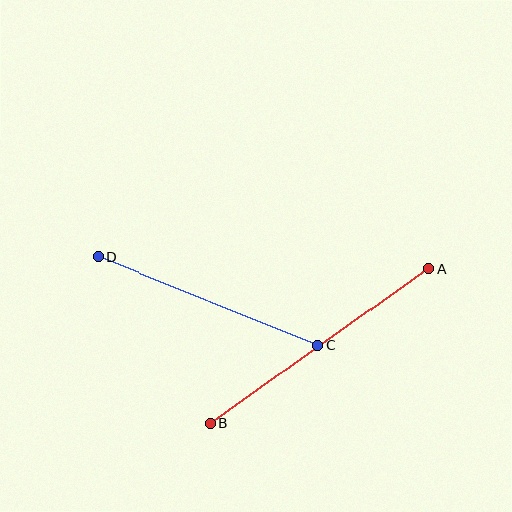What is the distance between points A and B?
The distance is approximately 267 pixels.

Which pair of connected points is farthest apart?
Points A and B are farthest apart.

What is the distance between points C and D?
The distance is approximately 237 pixels.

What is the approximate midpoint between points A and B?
The midpoint is at approximately (320, 346) pixels.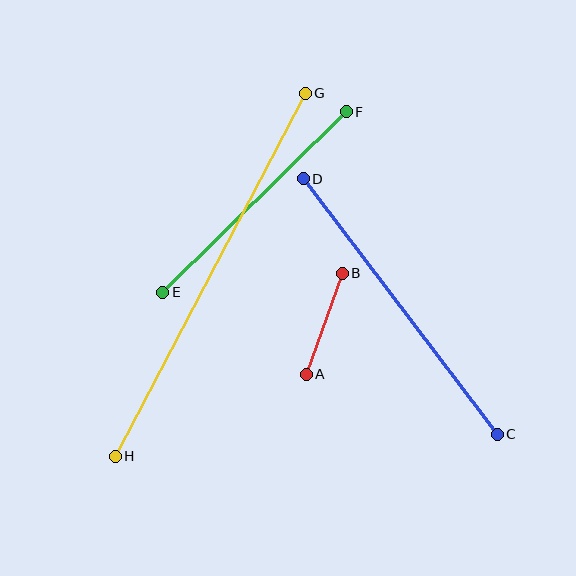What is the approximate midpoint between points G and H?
The midpoint is at approximately (210, 275) pixels.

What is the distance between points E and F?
The distance is approximately 257 pixels.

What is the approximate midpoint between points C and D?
The midpoint is at approximately (400, 307) pixels.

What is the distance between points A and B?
The distance is approximately 108 pixels.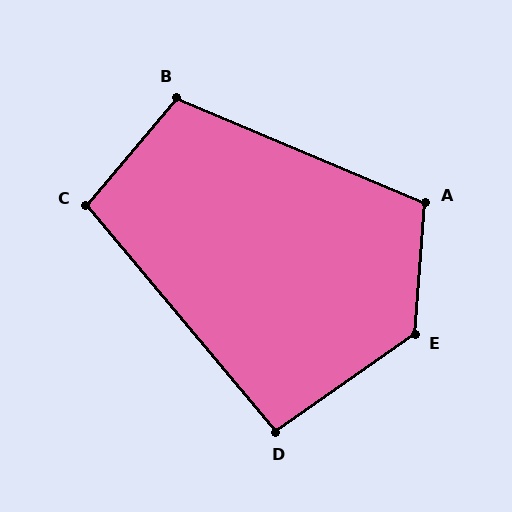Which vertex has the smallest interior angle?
D, at approximately 95 degrees.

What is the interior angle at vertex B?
Approximately 107 degrees (obtuse).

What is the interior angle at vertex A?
Approximately 109 degrees (obtuse).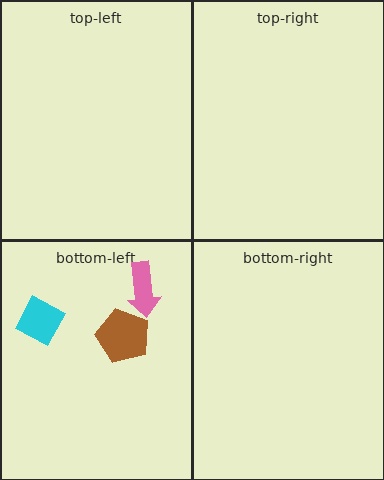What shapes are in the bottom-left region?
The cyan diamond, the brown pentagon, the pink arrow.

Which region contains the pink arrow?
The bottom-left region.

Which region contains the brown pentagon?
The bottom-left region.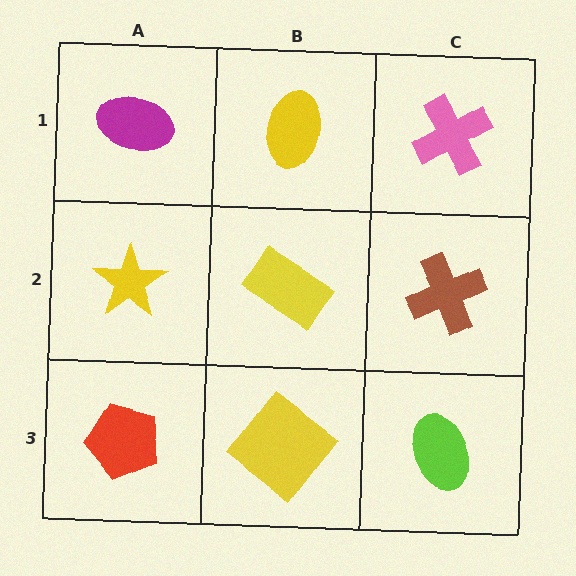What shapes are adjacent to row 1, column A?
A yellow star (row 2, column A), a yellow ellipse (row 1, column B).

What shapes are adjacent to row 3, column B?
A yellow rectangle (row 2, column B), a red pentagon (row 3, column A), a lime ellipse (row 3, column C).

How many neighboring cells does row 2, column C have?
3.